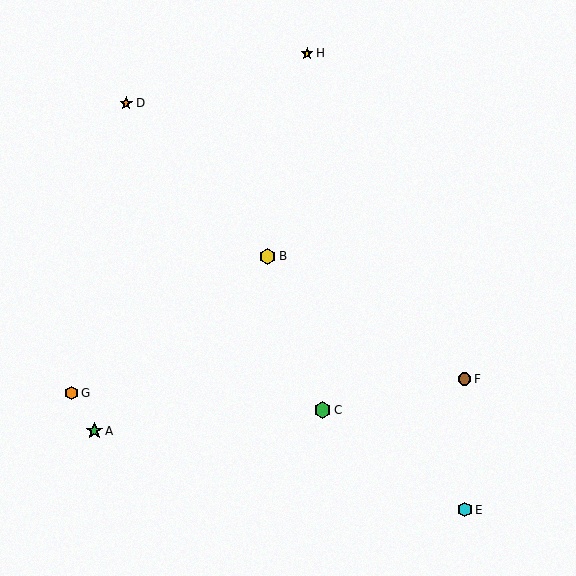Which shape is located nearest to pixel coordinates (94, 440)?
The green star (labeled A) at (94, 431) is nearest to that location.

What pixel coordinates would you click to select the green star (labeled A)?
Click at (94, 431) to select the green star A.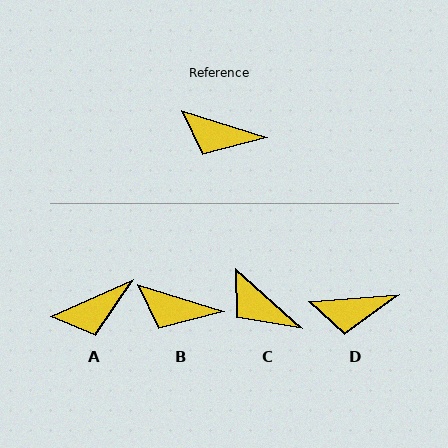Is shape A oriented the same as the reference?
No, it is off by about 42 degrees.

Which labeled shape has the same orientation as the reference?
B.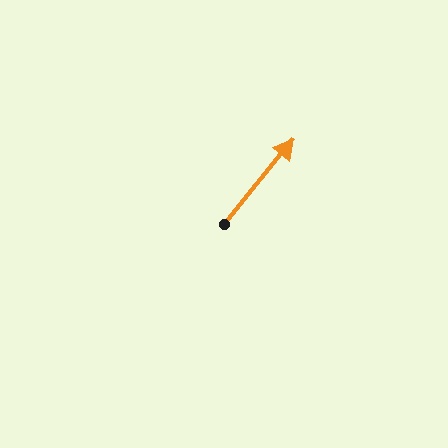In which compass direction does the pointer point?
Northeast.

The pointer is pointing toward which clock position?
Roughly 1 o'clock.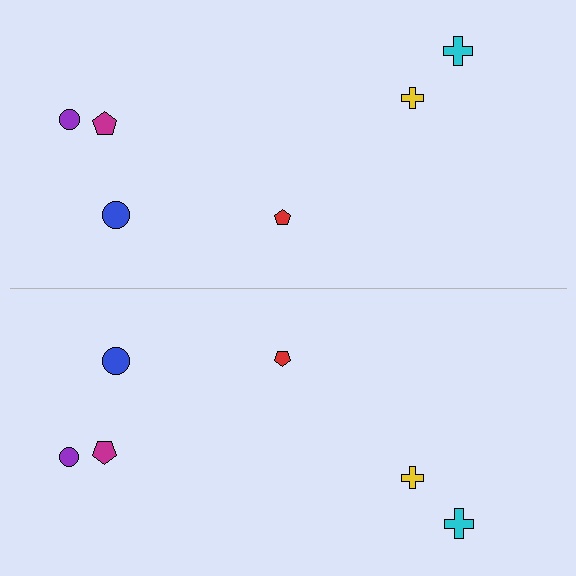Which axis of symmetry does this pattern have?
The pattern has a horizontal axis of symmetry running through the center of the image.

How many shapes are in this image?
There are 12 shapes in this image.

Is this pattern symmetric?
Yes, this pattern has bilateral (reflection) symmetry.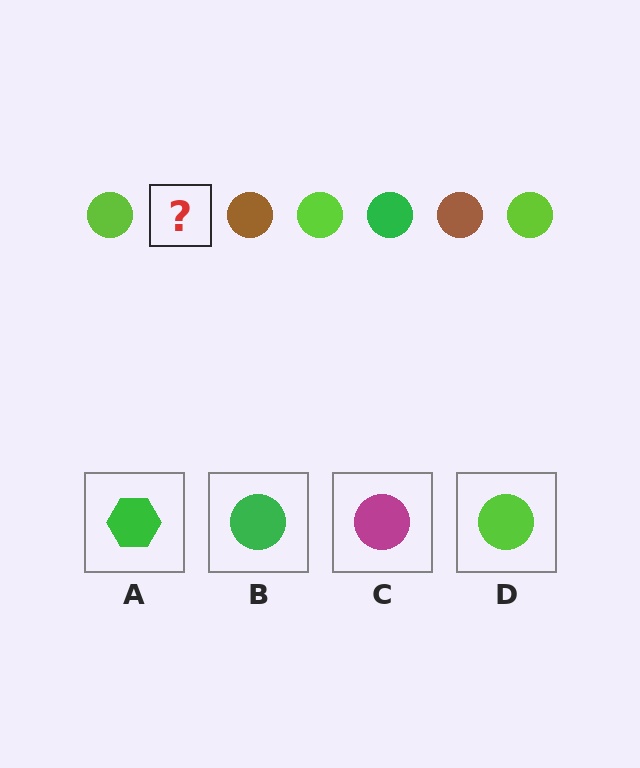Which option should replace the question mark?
Option B.